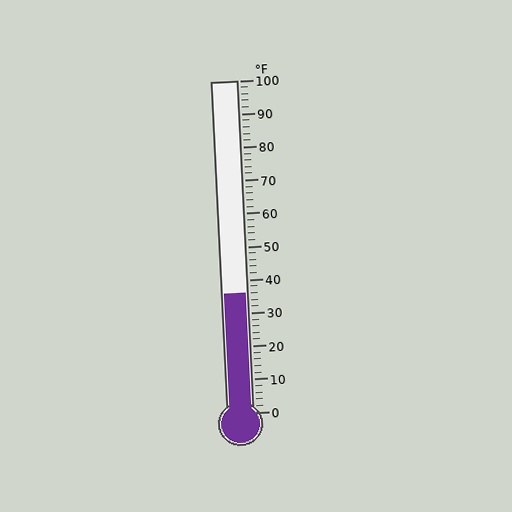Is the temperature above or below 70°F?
The temperature is below 70°F.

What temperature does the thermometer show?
The thermometer shows approximately 36°F.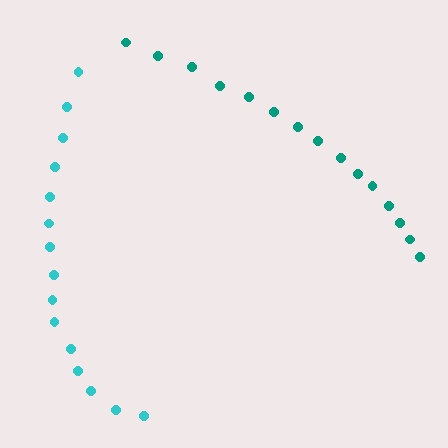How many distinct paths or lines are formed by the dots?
There are 2 distinct paths.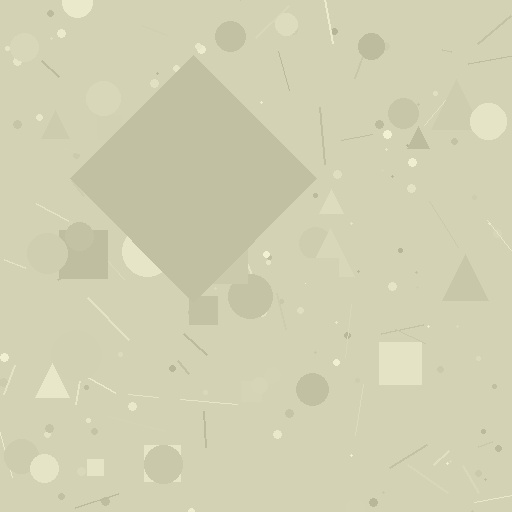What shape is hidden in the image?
A diamond is hidden in the image.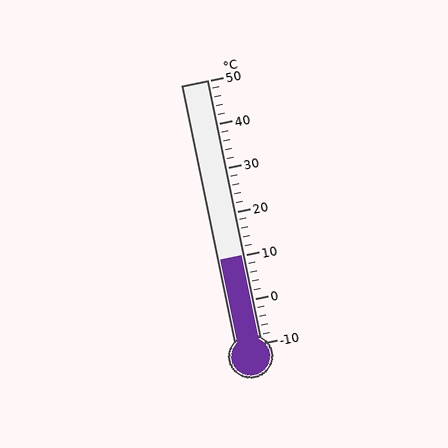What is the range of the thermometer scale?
The thermometer scale ranges from -10°C to 50°C.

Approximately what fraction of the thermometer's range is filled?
The thermometer is filled to approximately 35% of its range.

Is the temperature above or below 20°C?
The temperature is below 20°C.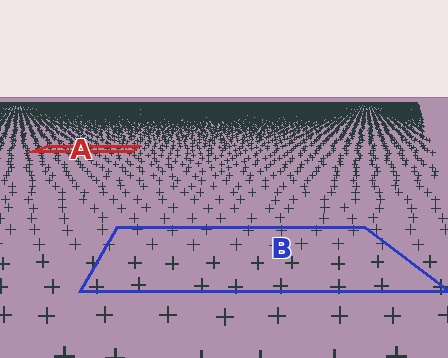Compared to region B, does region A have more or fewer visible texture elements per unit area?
Region A has more texture elements per unit area — they are packed more densely because it is farther away.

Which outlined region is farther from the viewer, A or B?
Region A is farther from the viewer — the texture elements inside it appear smaller and more densely packed.